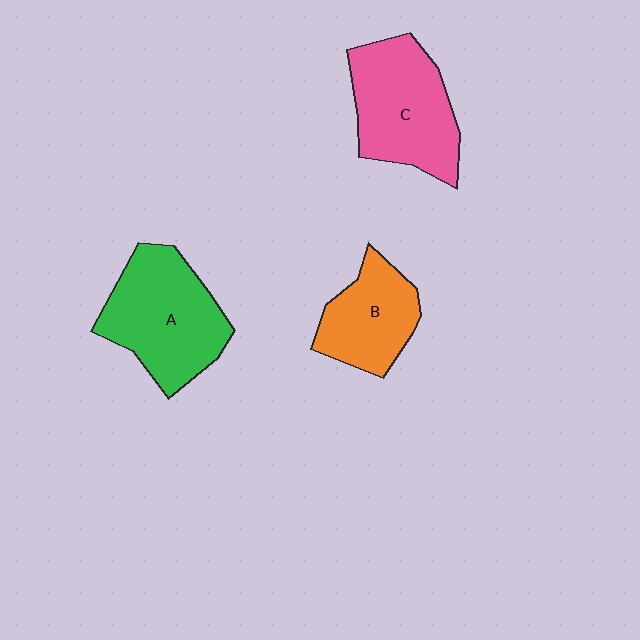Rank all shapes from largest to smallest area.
From largest to smallest: A (green), C (pink), B (orange).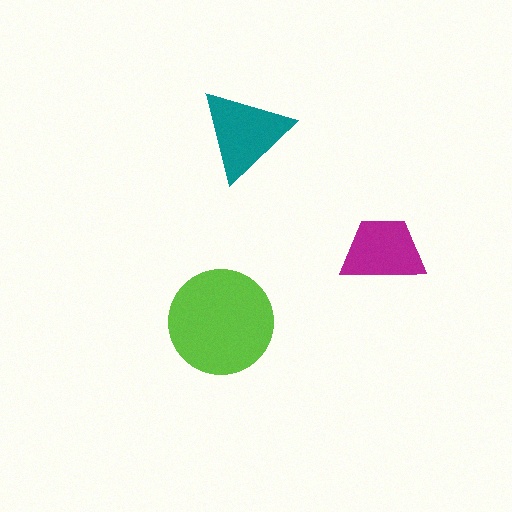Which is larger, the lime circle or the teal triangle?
The lime circle.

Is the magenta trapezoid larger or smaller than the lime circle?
Smaller.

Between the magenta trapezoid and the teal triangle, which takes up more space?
The teal triangle.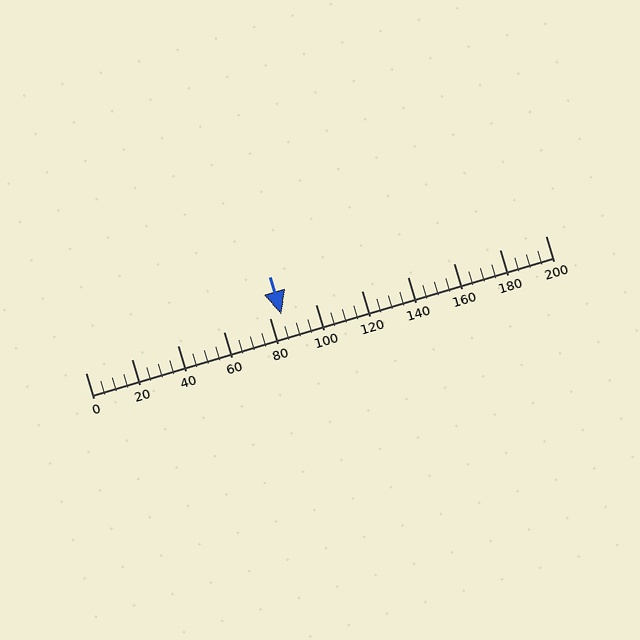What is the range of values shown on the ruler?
The ruler shows values from 0 to 200.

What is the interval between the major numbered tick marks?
The major tick marks are spaced 20 units apart.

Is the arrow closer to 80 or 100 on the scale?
The arrow is closer to 80.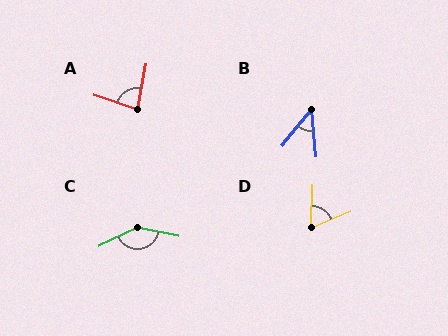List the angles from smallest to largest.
B (45°), D (66°), A (82°), C (142°).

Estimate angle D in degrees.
Approximately 66 degrees.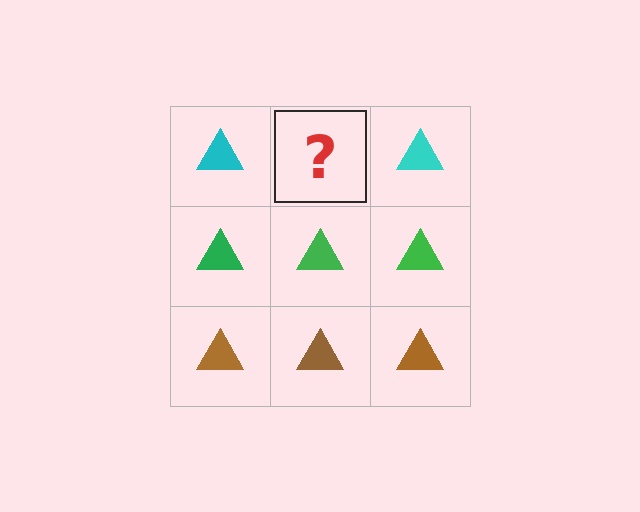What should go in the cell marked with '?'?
The missing cell should contain a cyan triangle.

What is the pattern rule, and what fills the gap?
The rule is that each row has a consistent color. The gap should be filled with a cyan triangle.